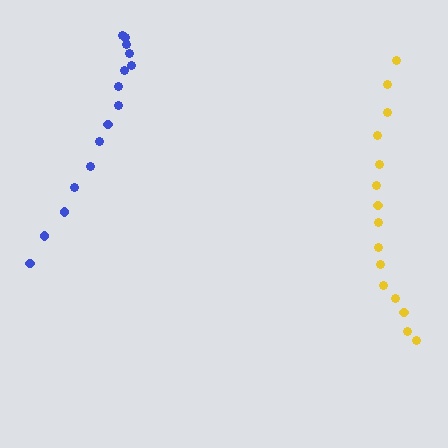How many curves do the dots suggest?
There are 2 distinct paths.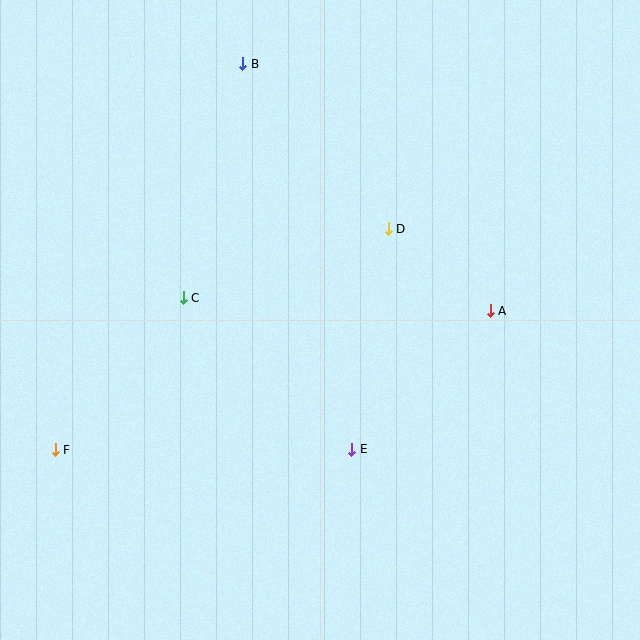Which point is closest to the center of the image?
Point D at (388, 229) is closest to the center.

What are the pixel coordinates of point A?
Point A is at (490, 311).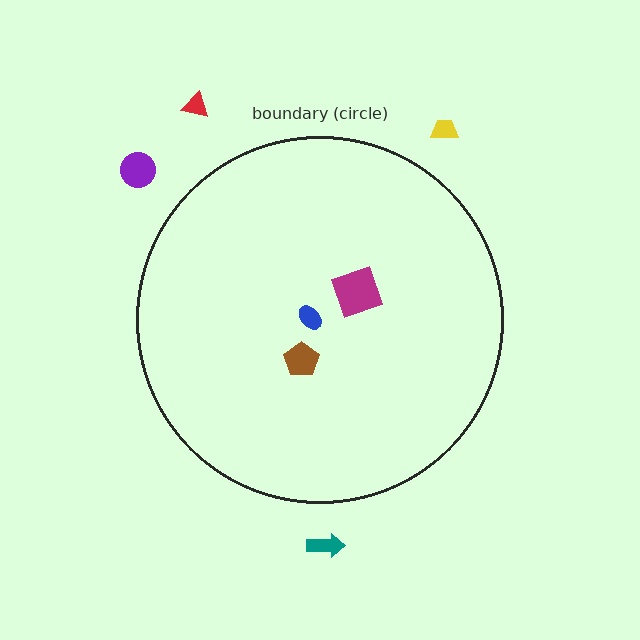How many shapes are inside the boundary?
3 inside, 4 outside.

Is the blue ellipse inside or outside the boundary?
Inside.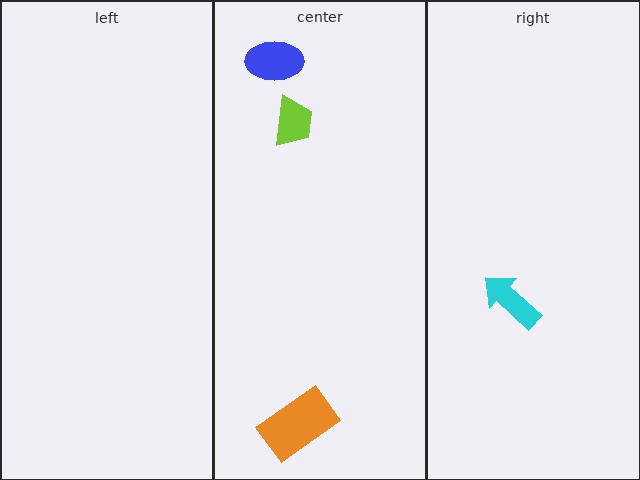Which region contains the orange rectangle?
The center region.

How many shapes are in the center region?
3.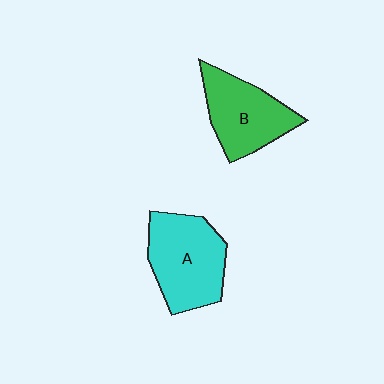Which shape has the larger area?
Shape A (cyan).